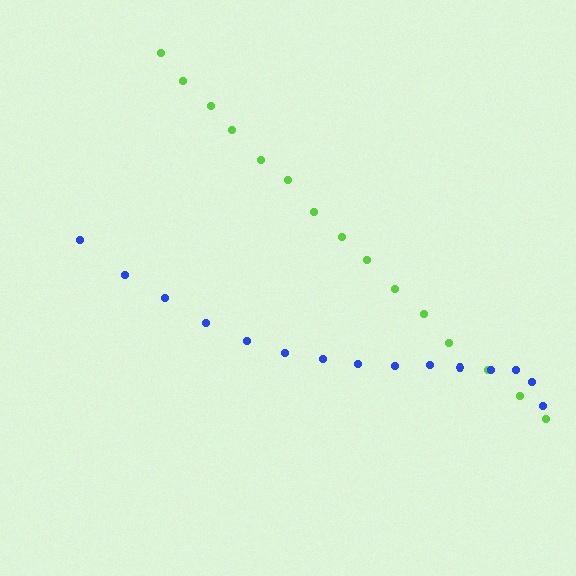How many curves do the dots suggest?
There are 2 distinct paths.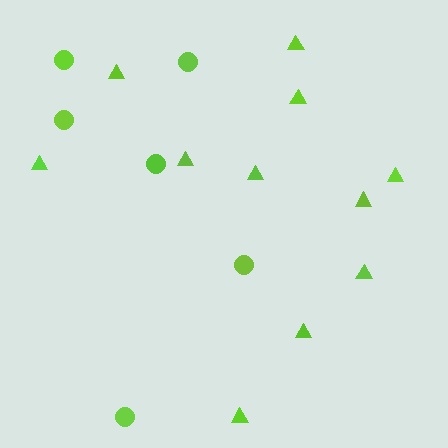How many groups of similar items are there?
There are 2 groups: one group of triangles (11) and one group of circles (6).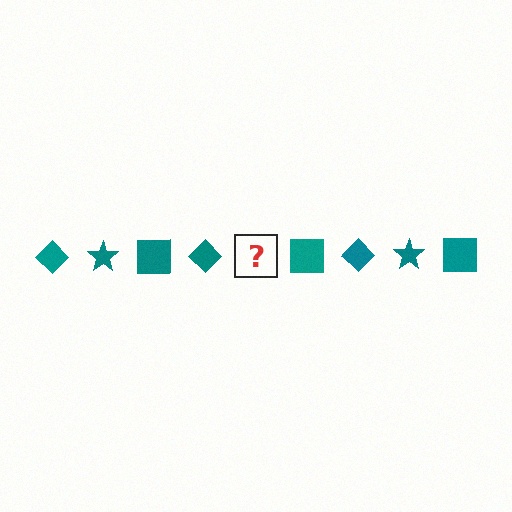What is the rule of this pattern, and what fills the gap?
The rule is that the pattern cycles through diamond, star, square shapes in teal. The gap should be filled with a teal star.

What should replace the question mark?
The question mark should be replaced with a teal star.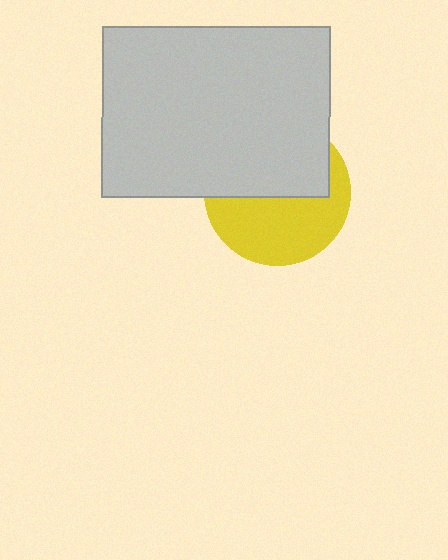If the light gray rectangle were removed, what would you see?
You would see the complete yellow circle.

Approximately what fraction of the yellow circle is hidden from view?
Roughly 49% of the yellow circle is hidden behind the light gray rectangle.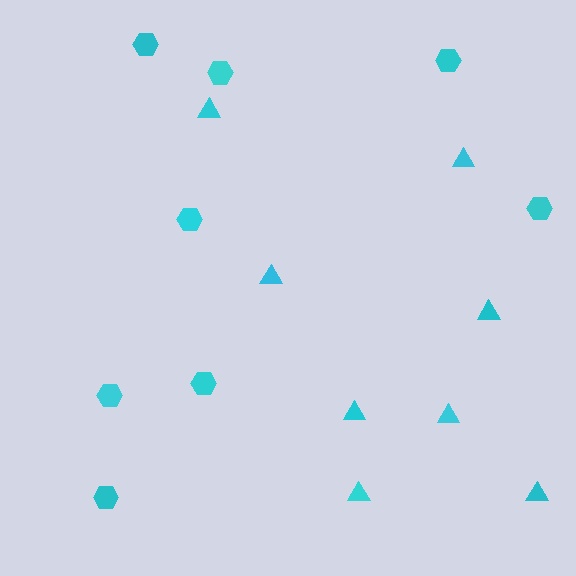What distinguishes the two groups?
There are 2 groups: one group of triangles (8) and one group of hexagons (8).